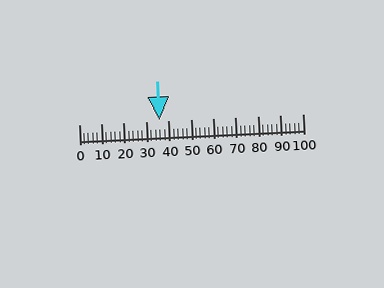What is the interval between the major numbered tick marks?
The major tick marks are spaced 10 units apart.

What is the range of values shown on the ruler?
The ruler shows values from 0 to 100.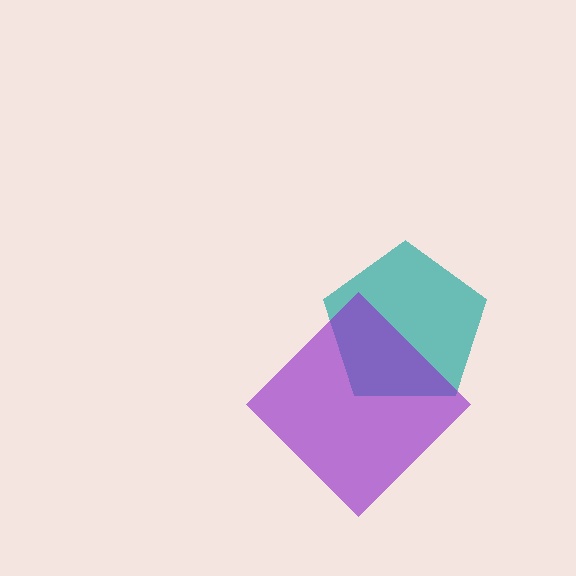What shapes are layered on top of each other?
The layered shapes are: a teal pentagon, a purple diamond.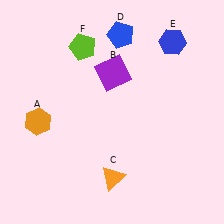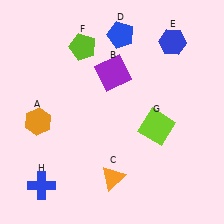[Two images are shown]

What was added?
A lime square (G), a blue cross (H) were added in Image 2.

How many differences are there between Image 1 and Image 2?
There are 2 differences between the two images.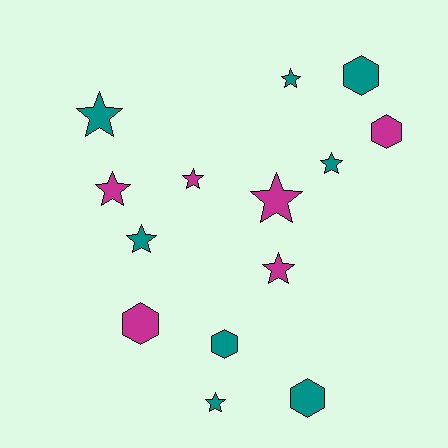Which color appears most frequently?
Teal, with 8 objects.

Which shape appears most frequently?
Star, with 9 objects.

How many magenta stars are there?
There are 4 magenta stars.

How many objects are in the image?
There are 14 objects.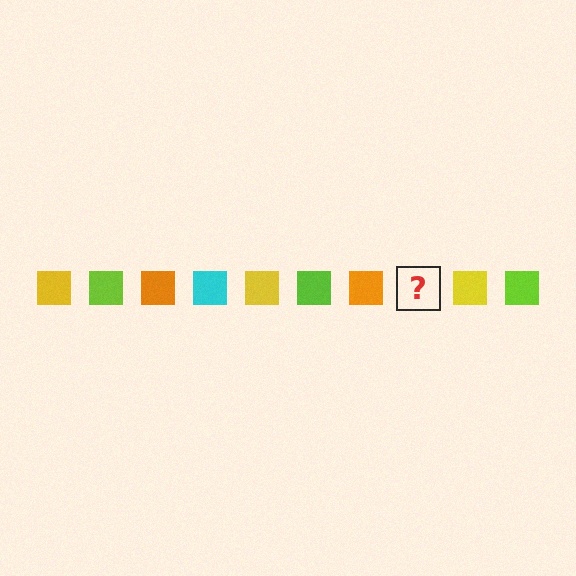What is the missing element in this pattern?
The missing element is a cyan square.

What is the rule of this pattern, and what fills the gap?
The rule is that the pattern cycles through yellow, lime, orange, cyan squares. The gap should be filled with a cyan square.